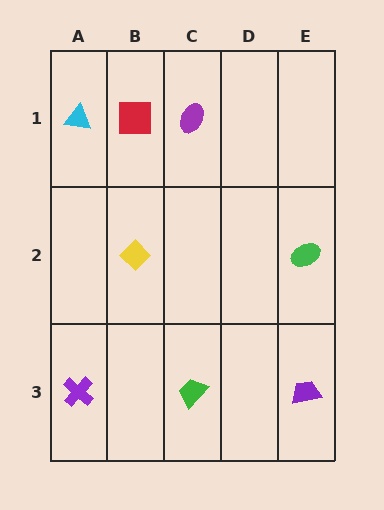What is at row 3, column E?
A purple trapezoid.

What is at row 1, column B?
A red square.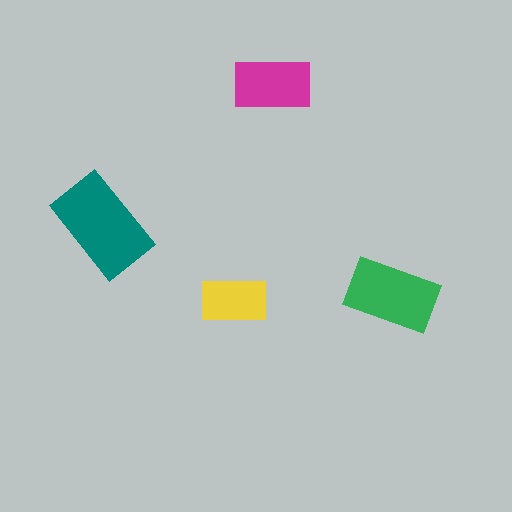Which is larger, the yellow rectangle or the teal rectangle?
The teal one.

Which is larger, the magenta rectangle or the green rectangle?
The green one.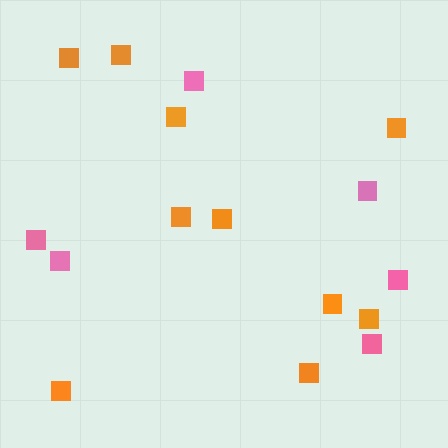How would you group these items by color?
There are 2 groups: one group of pink squares (6) and one group of orange squares (10).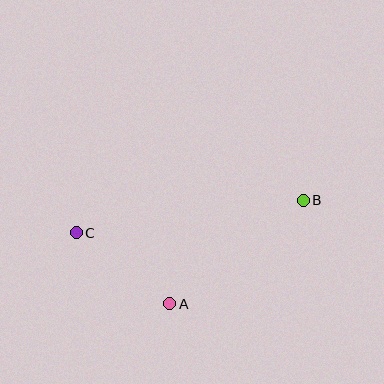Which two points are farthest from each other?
Points B and C are farthest from each other.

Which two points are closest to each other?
Points A and C are closest to each other.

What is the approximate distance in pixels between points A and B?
The distance between A and B is approximately 169 pixels.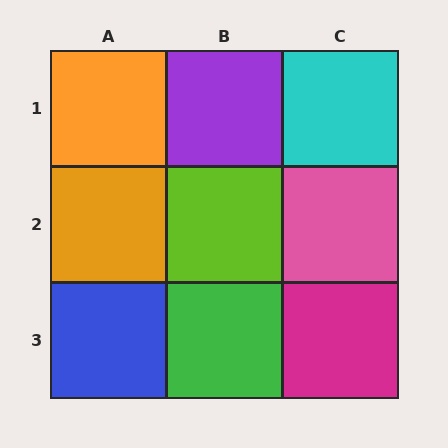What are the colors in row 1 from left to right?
Orange, purple, cyan.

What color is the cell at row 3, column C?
Magenta.